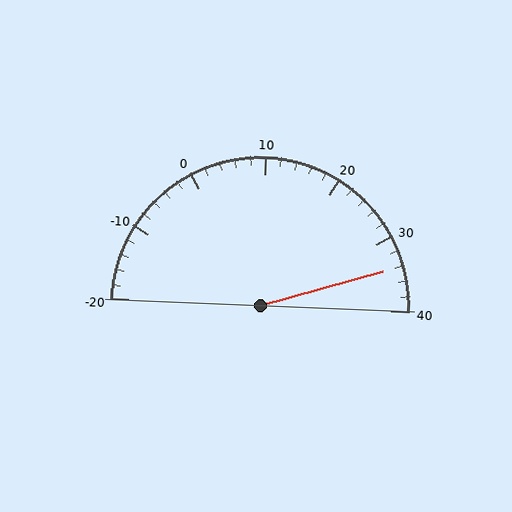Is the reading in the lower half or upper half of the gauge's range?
The reading is in the upper half of the range (-20 to 40).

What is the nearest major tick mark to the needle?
The nearest major tick mark is 30.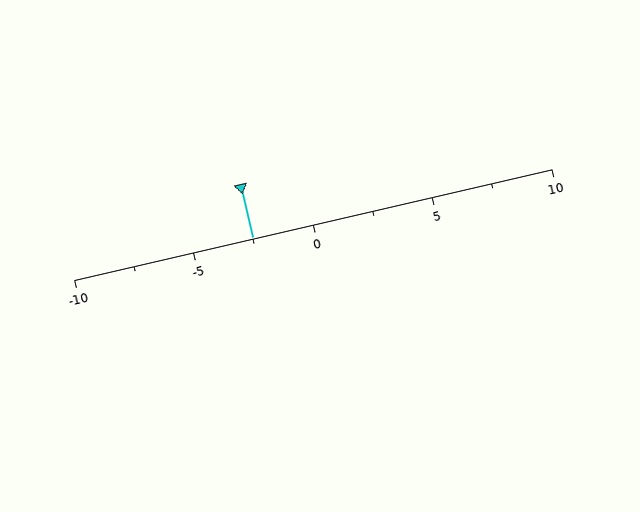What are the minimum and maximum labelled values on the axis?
The axis runs from -10 to 10.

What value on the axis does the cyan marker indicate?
The marker indicates approximately -2.5.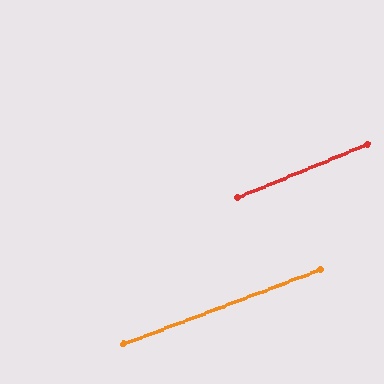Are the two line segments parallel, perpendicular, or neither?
Parallel — their directions differ by only 1.6°.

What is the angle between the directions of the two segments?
Approximately 2 degrees.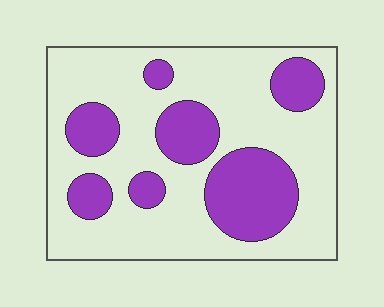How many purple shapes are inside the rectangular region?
7.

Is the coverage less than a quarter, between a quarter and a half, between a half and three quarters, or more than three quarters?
Between a quarter and a half.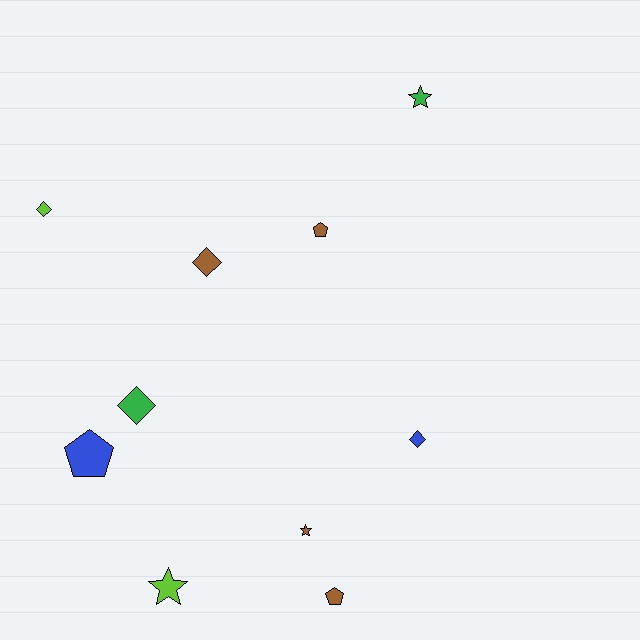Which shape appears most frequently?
Diamond, with 4 objects.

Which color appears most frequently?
Brown, with 4 objects.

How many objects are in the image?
There are 10 objects.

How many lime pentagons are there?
There are no lime pentagons.